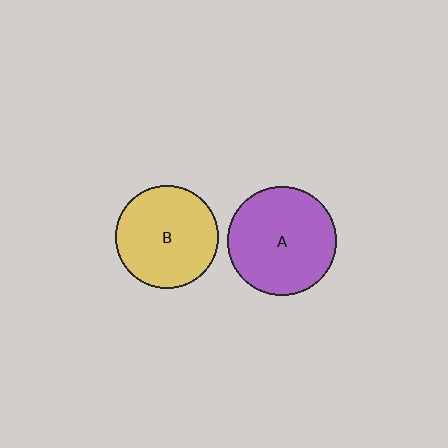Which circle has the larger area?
Circle A (purple).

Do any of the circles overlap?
No, none of the circles overlap.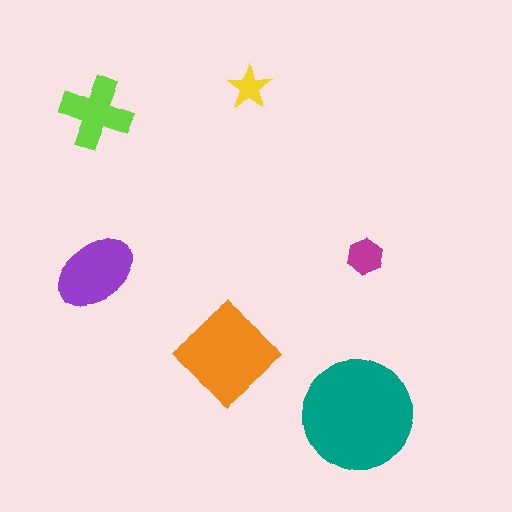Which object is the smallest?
The yellow star.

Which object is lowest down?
The teal circle is bottommost.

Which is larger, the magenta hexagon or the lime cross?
The lime cross.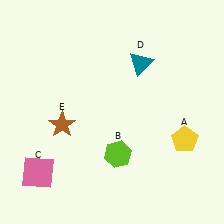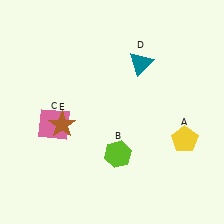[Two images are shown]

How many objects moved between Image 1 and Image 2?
1 object moved between the two images.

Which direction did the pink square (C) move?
The pink square (C) moved up.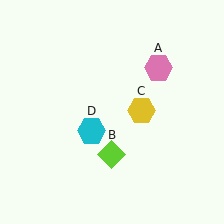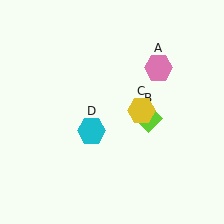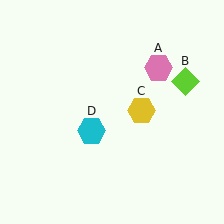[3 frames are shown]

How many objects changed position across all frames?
1 object changed position: lime diamond (object B).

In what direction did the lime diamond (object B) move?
The lime diamond (object B) moved up and to the right.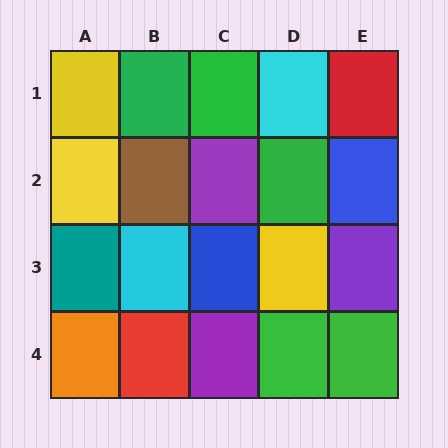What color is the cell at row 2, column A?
Yellow.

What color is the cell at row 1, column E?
Red.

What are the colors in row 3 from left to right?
Teal, cyan, blue, yellow, purple.